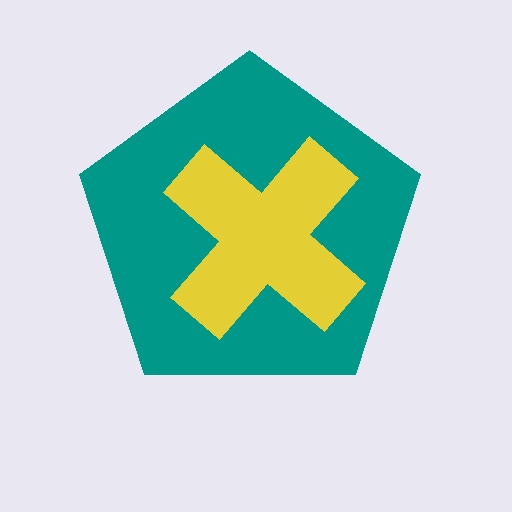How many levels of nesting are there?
2.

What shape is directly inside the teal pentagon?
The yellow cross.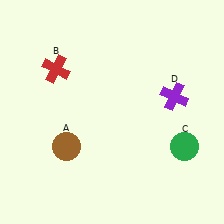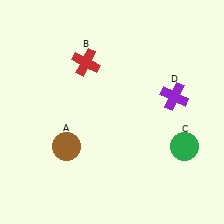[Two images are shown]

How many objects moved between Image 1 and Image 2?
1 object moved between the two images.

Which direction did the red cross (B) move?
The red cross (B) moved right.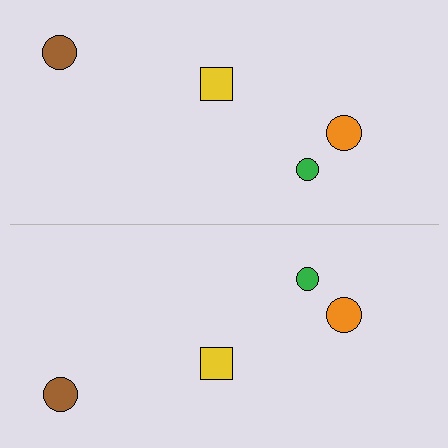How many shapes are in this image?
There are 8 shapes in this image.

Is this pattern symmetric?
Yes, this pattern has bilateral (reflection) symmetry.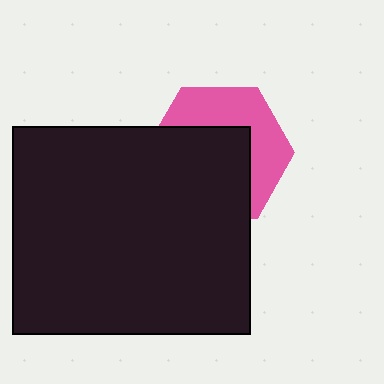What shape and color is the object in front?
The object in front is a black rectangle.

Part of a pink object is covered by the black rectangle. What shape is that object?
It is a hexagon.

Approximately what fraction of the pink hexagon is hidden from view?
Roughly 58% of the pink hexagon is hidden behind the black rectangle.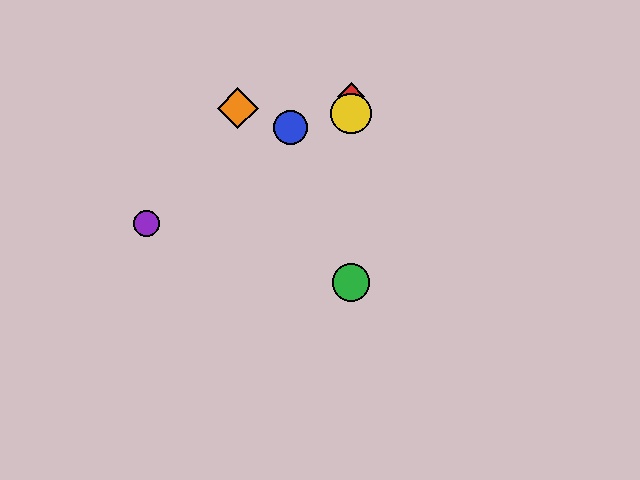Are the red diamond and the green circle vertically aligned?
Yes, both are at x≈351.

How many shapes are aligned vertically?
3 shapes (the red diamond, the green circle, the yellow circle) are aligned vertically.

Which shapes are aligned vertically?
The red diamond, the green circle, the yellow circle are aligned vertically.